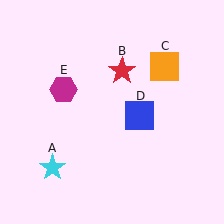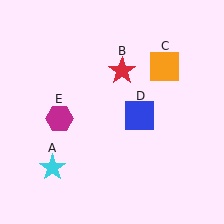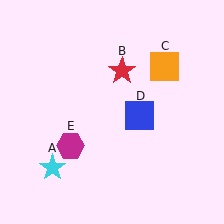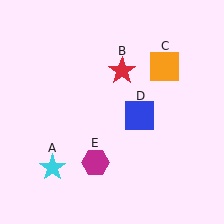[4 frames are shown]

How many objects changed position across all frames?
1 object changed position: magenta hexagon (object E).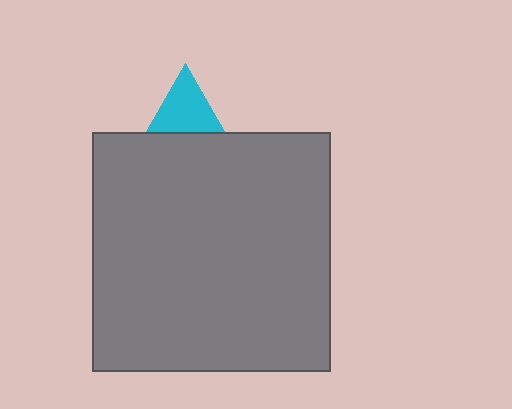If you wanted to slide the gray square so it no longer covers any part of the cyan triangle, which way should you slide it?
Slide it down — that is the most direct way to separate the two shapes.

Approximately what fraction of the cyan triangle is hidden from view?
Roughly 66% of the cyan triangle is hidden behind the gray square.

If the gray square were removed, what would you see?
You would see the complete cyan triangle.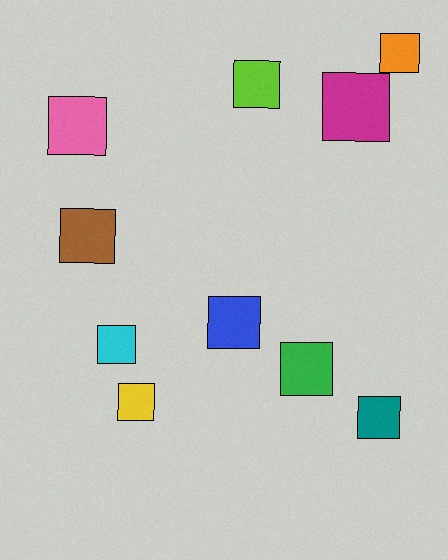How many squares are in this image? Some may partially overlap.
There are 10 squares.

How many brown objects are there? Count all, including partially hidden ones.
There is 1 brown object.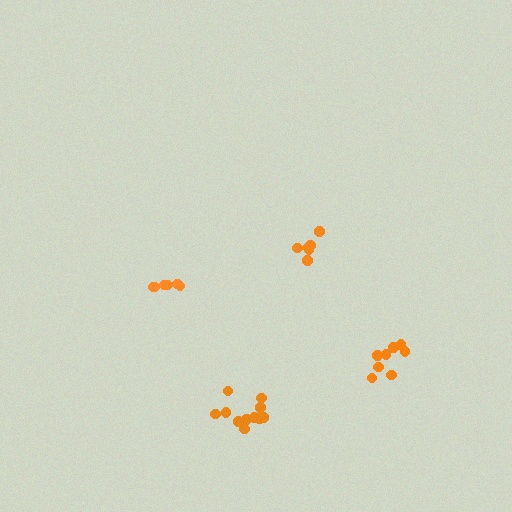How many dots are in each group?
Group 1: 6 dots, Group 2: 11 dots, Group 3: 6 dots, Group 4: 8 dots (31 total).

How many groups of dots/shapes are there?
There are 4 groups.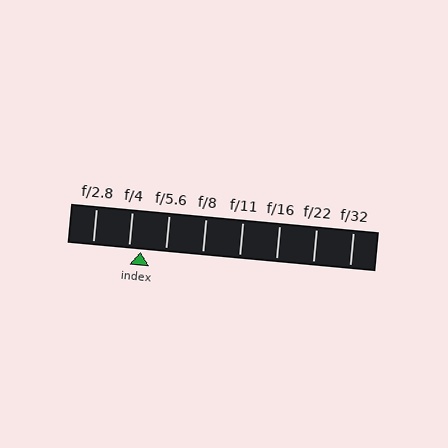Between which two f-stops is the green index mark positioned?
The index mark is between f/4 and f/5.6.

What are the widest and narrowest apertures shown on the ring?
The widest aperture shown is f/2.8 and the narrowest is f/32.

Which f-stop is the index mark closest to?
The index mark is closest to f/4.